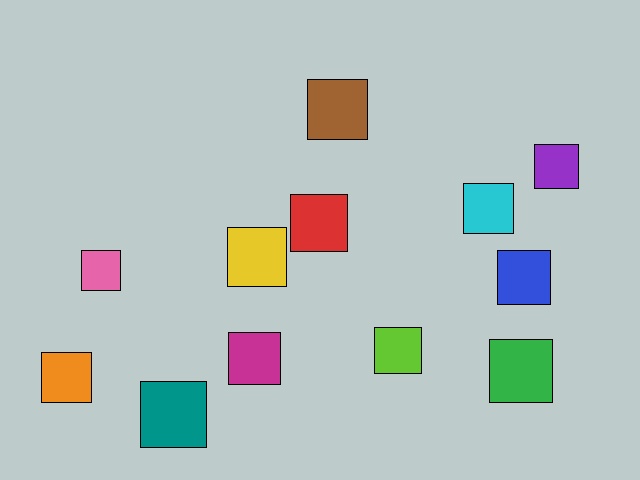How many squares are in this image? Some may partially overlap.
There are 12 squares.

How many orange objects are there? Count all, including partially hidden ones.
There is 1 orange object.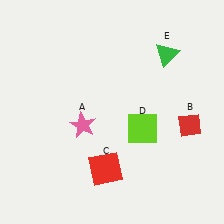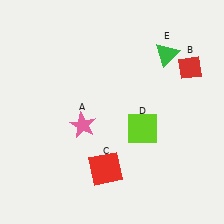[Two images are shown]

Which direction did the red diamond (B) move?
The red diamond (B) moved up.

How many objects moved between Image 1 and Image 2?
1 object moved between the two images.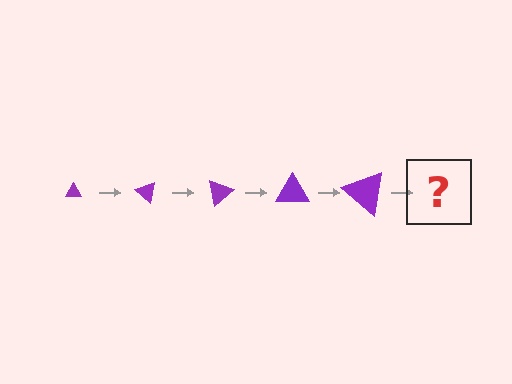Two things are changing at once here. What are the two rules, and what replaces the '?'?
The two rules are that the triangle grows larger each step and it rotates 40 degrees each step. The '?' should be a triangle, larger than the previous one and rotated 200 degrees from the start.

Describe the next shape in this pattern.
It should be a triangle, larger than the previous one and rotated 200 degrees from the start.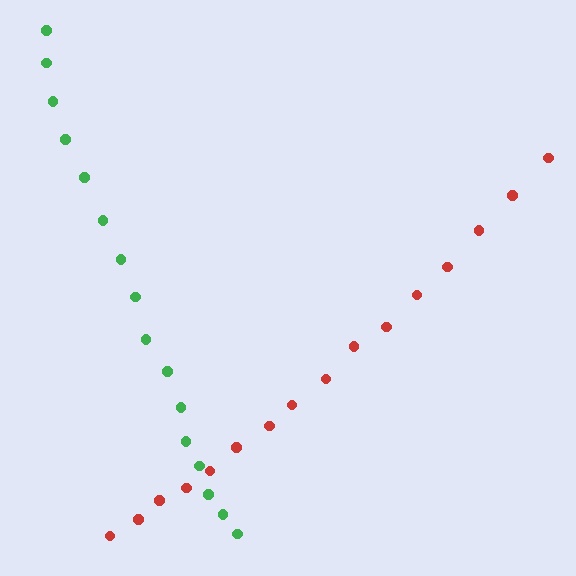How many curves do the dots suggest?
There are 2 distinct paths.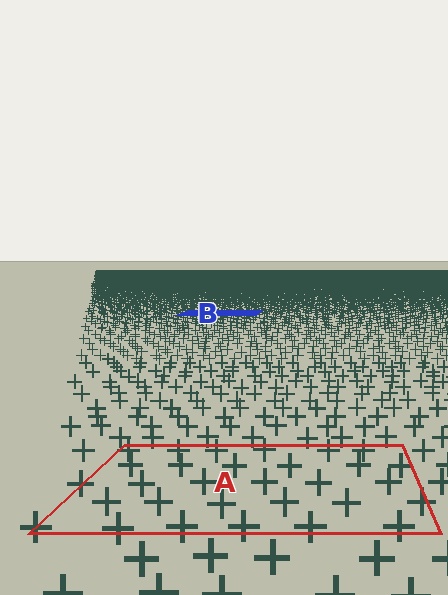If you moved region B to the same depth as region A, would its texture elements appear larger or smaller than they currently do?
They would appear larger. At a closer depth, the same texture elements are projected at a bigger on-screen size.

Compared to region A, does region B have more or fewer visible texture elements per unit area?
Region B has more texture elements per unit area — they are packed more densely because it is farther away.